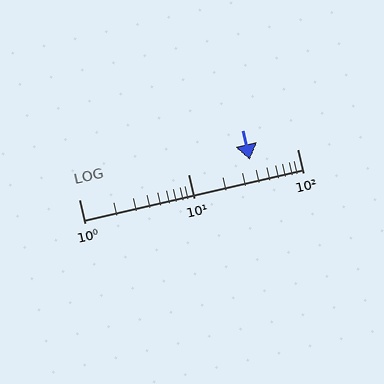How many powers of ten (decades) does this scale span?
The scale spans 2 decades, from 1 to 100.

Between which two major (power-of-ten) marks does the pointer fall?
The pointer is between 10 and 100.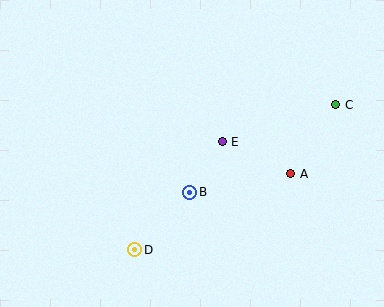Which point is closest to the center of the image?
Point E at (222, 142) is closest to the center.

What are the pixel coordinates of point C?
Point C is at (336, 105).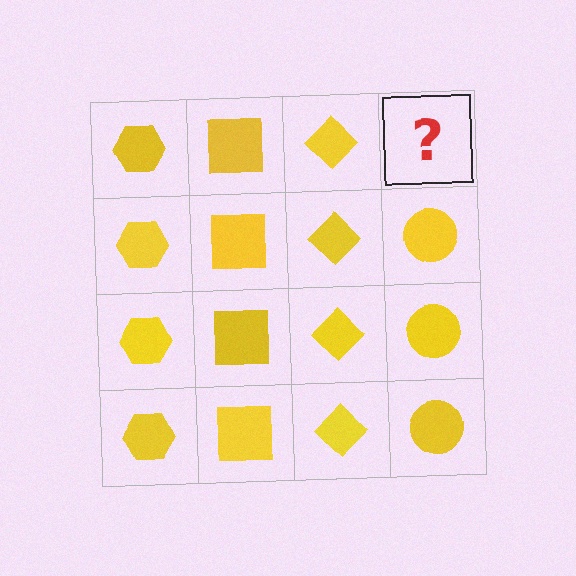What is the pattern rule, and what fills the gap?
The rule is that each column has a consistent shape. The gap should be filled with a yellow circle.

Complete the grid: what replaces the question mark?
The question mark should be replaced with a yellow circle.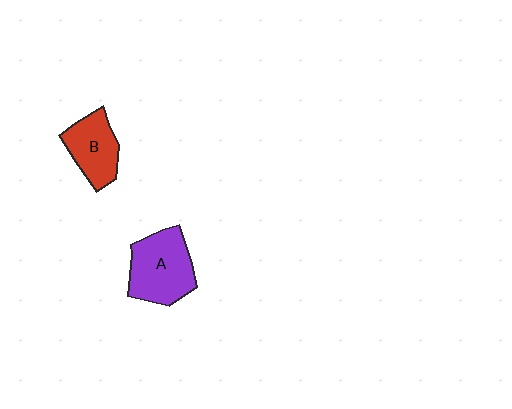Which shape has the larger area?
Shape A (purple).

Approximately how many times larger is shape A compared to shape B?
Approximately 1.4 times.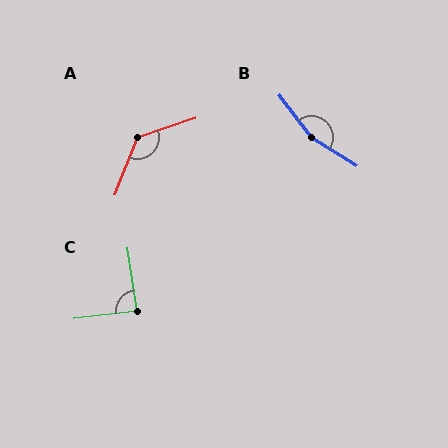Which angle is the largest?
B, at approximately 159 degrees.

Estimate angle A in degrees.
Approximately 130 degrees.